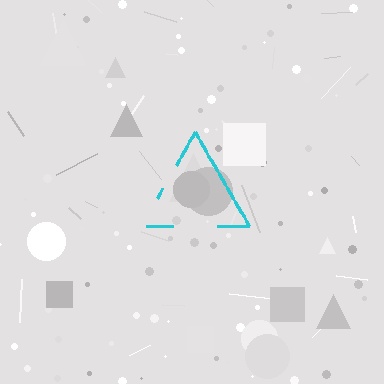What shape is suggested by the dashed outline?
The dashed outline suggests a triangle.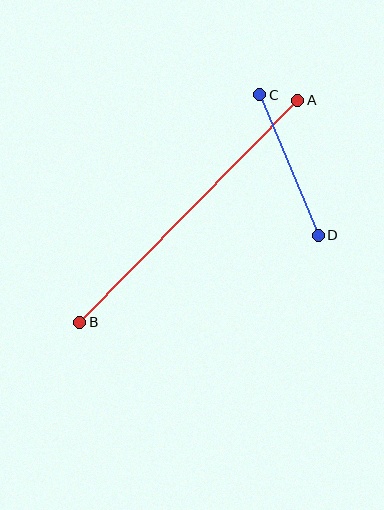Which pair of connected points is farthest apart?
Points A and B are farthest apart.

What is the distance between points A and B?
The distance is approximately 311 pixels.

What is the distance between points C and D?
The distance is approximately 152 pixels.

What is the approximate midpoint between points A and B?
The midpoint is at approximately (189, 211) pixels.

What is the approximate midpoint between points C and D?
The midpoint is at approximately (289, 165) pixels.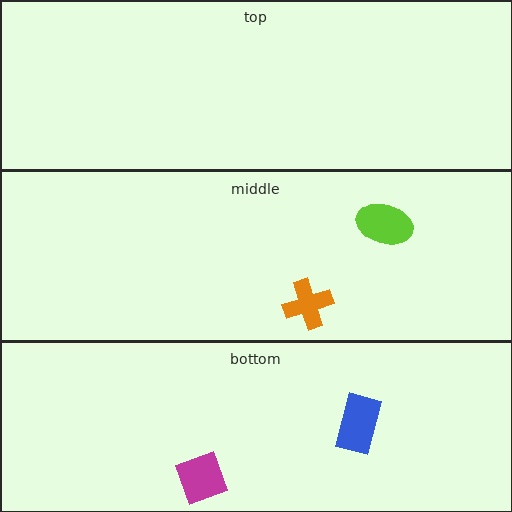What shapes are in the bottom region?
The blue rectangle, the magenta square.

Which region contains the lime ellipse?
The middle region.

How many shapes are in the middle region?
2.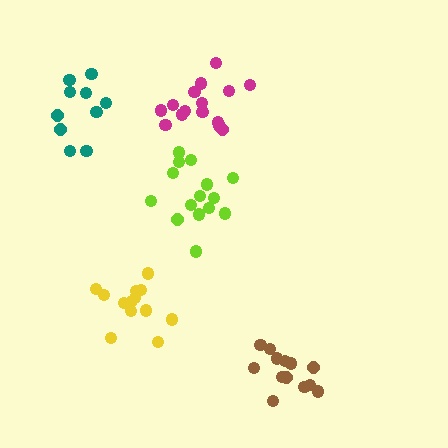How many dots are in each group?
Group 1: 15 dots, Group 2: 13 dots, Group 3: 13 dots, Group 4: 10 dots, Group 5: 15 dots (66 total).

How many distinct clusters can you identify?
There are 5 distinct clusters.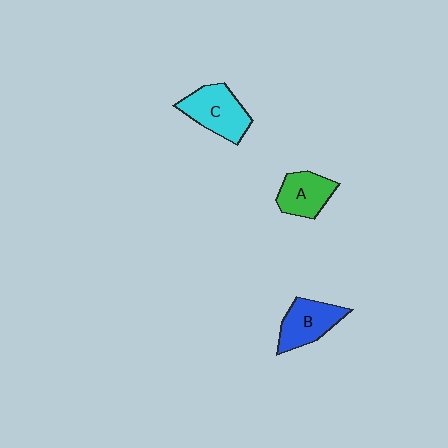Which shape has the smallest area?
Shape A (green).